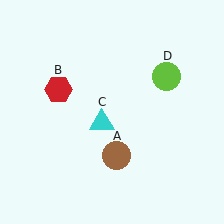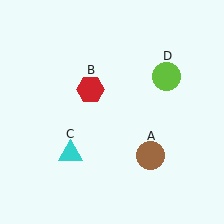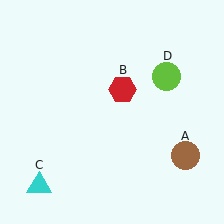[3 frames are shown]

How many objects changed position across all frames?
3 objects changed position: brown circle (object A), red hexagon (object B), cyan triangle (object C).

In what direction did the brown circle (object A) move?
The brown circle (object A) moved right.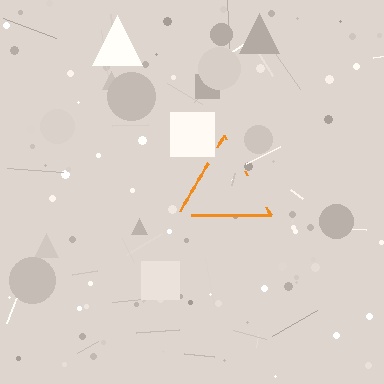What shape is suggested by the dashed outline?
The dashed outline suggests a triangle.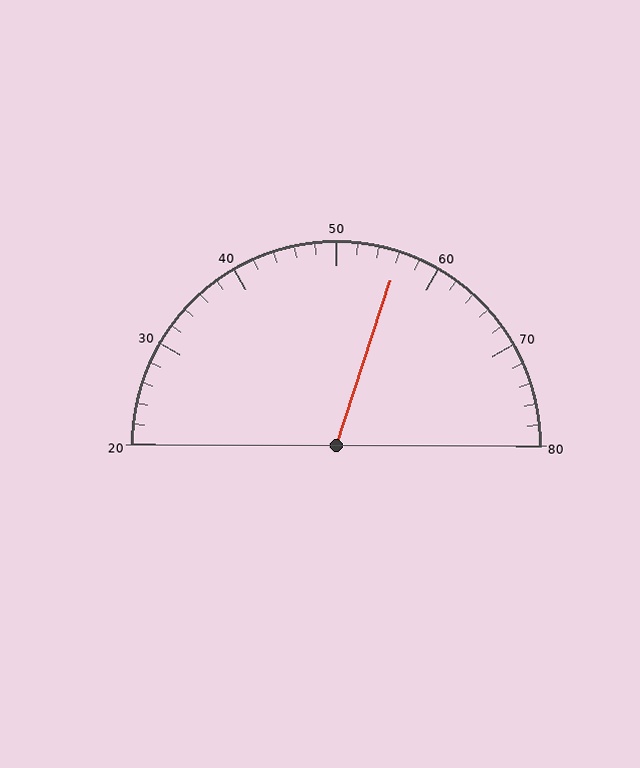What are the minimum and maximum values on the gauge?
The gauge ranges from 20 to 80.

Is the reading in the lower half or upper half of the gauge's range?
The reading is in the upper half of the range (20 to 80).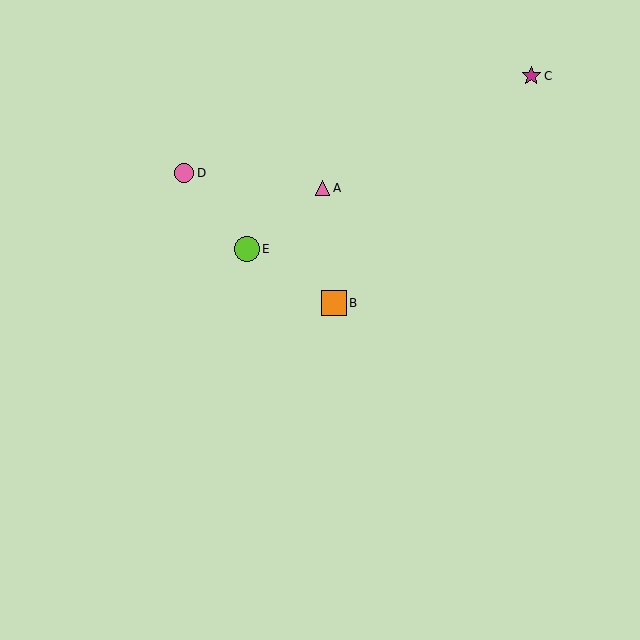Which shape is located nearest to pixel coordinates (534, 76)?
The magenta star (labeled C) at (531, 76) is nearest to that location.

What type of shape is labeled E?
Shape E is a lime circle.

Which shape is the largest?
The orange square (labeled B) is the largest.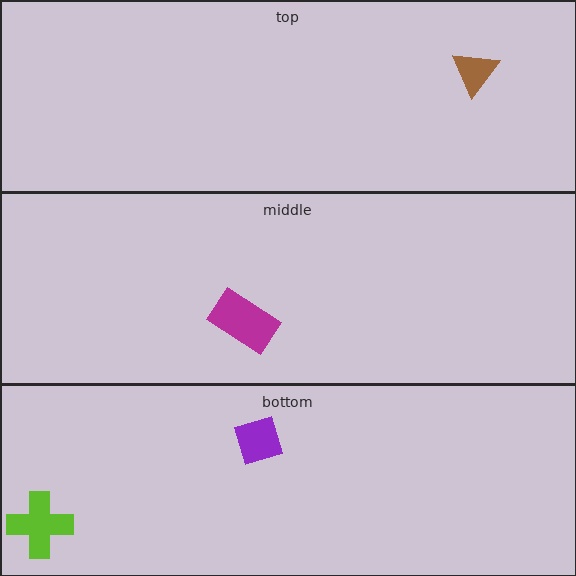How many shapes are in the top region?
1.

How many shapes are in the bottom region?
2.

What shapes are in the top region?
The brown triangle.